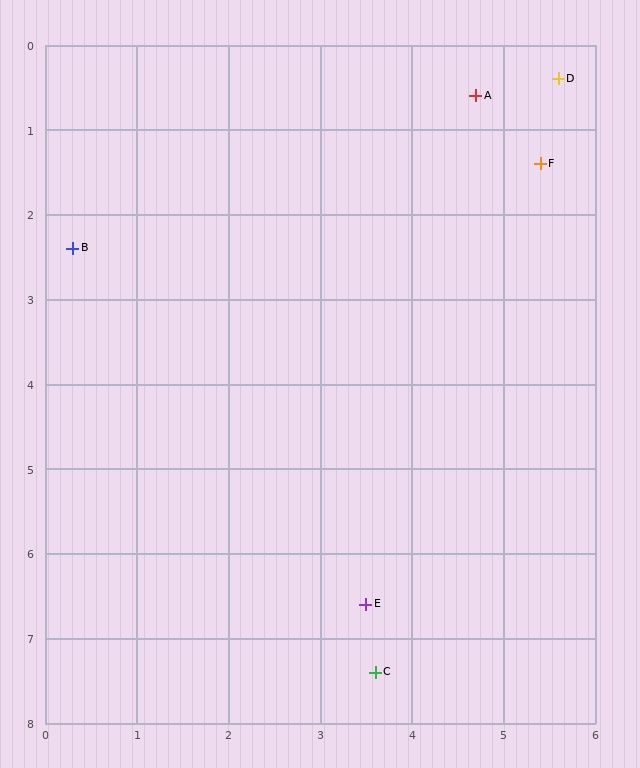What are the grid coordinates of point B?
Point B is at approximately (0.3, 2.4).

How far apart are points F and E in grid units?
Points F and E are about 5.5 grid units apart.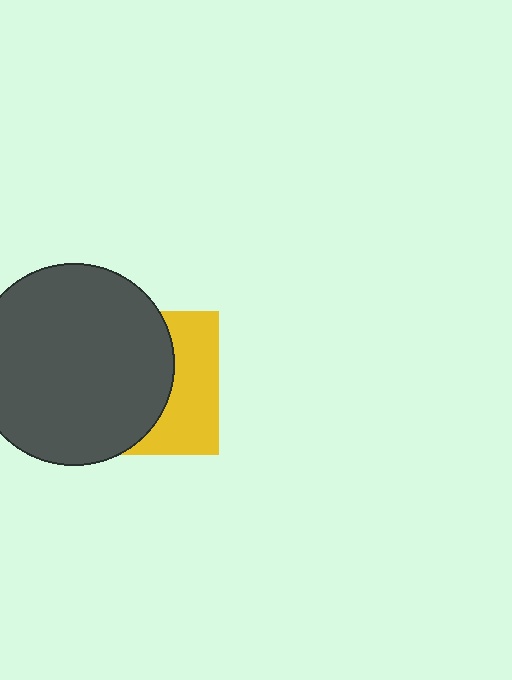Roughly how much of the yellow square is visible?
A small part of it is visible (roughly 39%).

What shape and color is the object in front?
The object in front is a dark gray circle.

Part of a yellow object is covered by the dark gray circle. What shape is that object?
It is a square.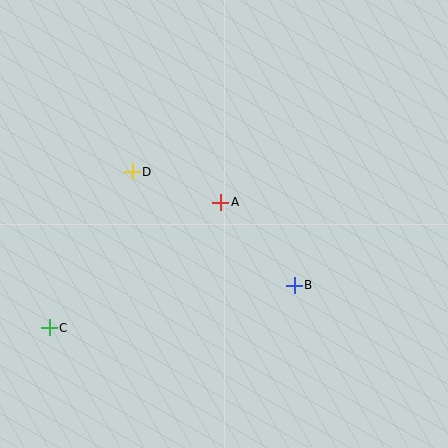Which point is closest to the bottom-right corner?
Point B is closest to the bottom-right corner.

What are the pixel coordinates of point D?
Point D is at (132, 172).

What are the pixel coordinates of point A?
Point A is at (221, 202).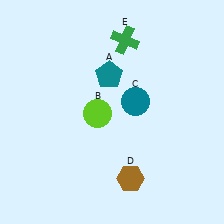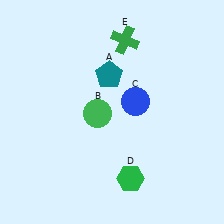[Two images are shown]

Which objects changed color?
B changed from lime to green. C changed from teal to blue. D changed from brown to green.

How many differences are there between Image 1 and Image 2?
There are 3 differences between the two images.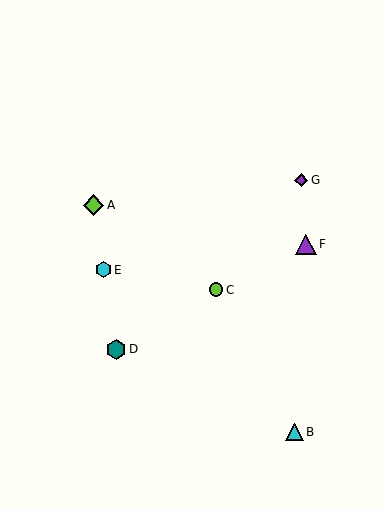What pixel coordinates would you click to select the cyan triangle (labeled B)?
Click at (294, 432) to select the cyan triangle B.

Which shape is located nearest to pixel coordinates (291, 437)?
The cyan triangle (labeled B) at (294, 432) is nearest to that location.